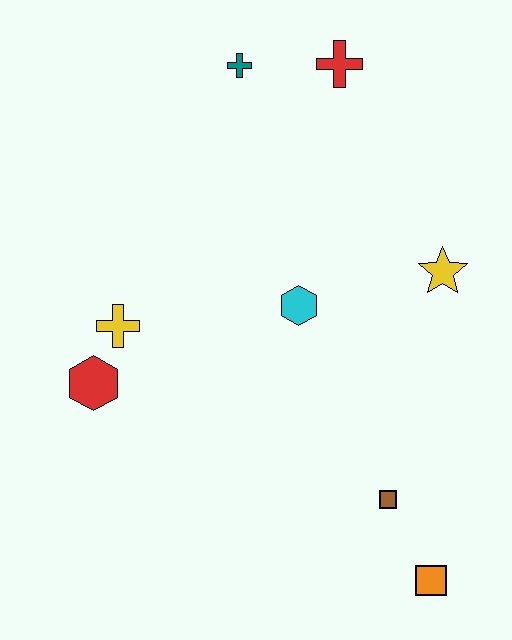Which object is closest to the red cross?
The teal cross is closest to the red cross.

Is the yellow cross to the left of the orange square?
Yes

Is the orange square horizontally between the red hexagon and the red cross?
No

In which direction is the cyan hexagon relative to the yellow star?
The cyan hexagon is to the left of the yellow star.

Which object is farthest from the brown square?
The teal cross is farthest from the brown square.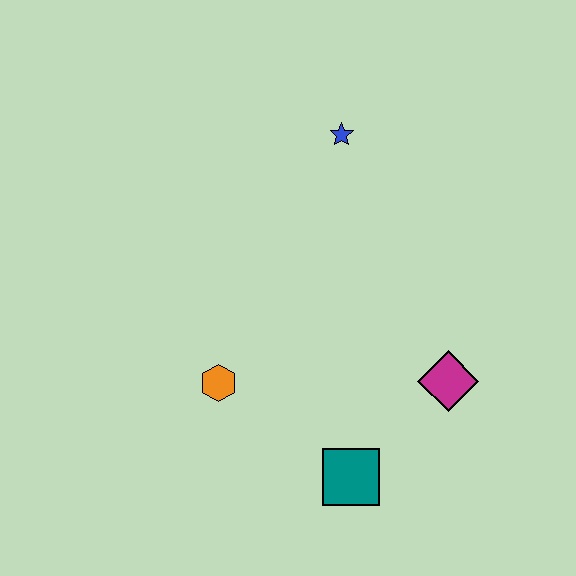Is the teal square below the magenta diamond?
Yes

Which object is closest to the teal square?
The magenta diamond is closest to the teal square.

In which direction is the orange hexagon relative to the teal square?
The orange hexagon is to the left of the teal square.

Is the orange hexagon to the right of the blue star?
No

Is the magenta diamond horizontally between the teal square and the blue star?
No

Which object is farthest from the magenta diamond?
The blue star is farthest from the magenta diamond.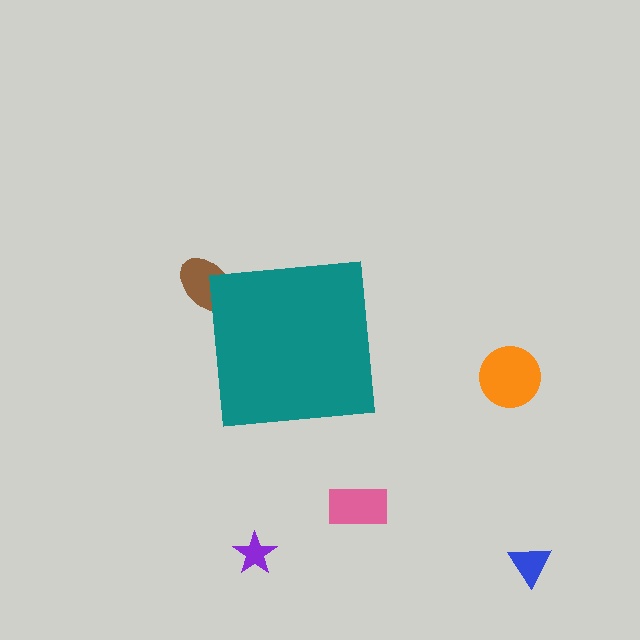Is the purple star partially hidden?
No, the purple star is fully visible.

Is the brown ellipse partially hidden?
Yes, the brown ellipse is partially hidden behind the teal square.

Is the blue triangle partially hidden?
No, the blue triangle is fully visible.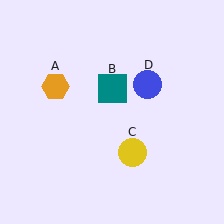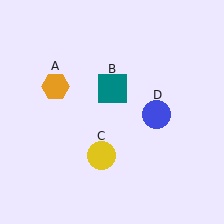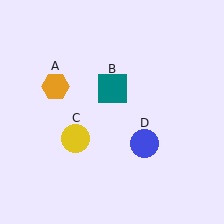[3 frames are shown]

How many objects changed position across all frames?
2 objects changed position: yellow circle (object C), blue circle (object D).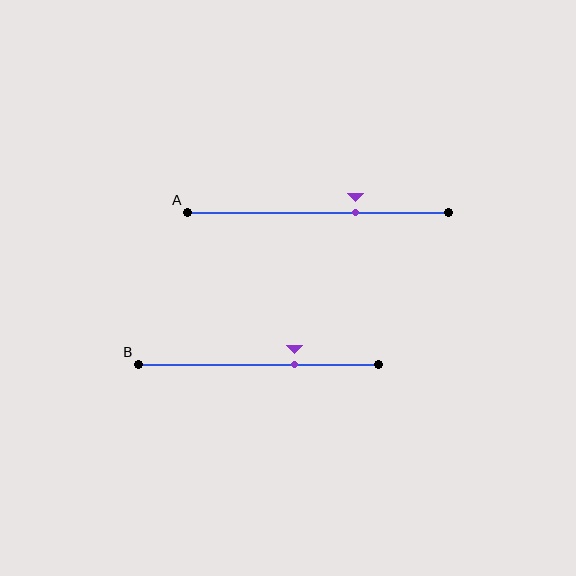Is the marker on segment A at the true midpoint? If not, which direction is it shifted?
No, the marker on segment A is shifted to the right by about 15% of the segment length.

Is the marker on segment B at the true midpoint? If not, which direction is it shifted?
No, the marker on segment B is shifted to the right by about 15% of the segment length.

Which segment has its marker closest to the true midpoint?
Segment A has its marker closest to the true midpoint.